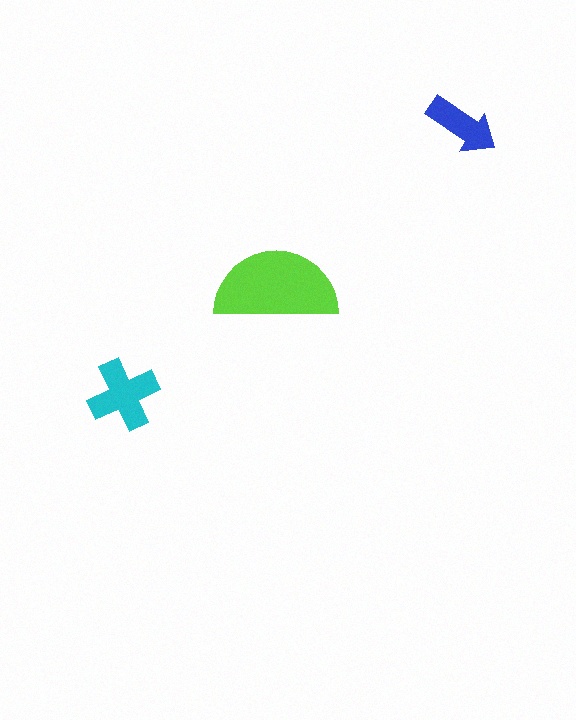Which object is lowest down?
The cyan cross is bottommost.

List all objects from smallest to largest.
The blue arrow, the cyan cross, the lime semicircle.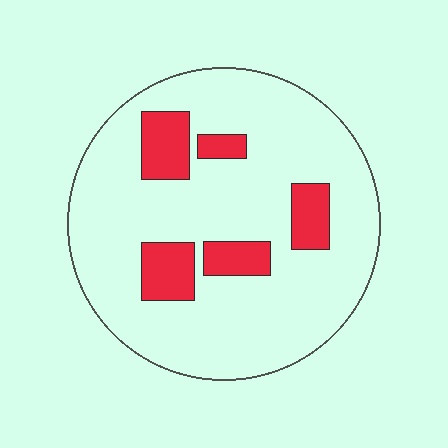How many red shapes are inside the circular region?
5.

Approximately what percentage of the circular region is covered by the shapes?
Approximately 15%.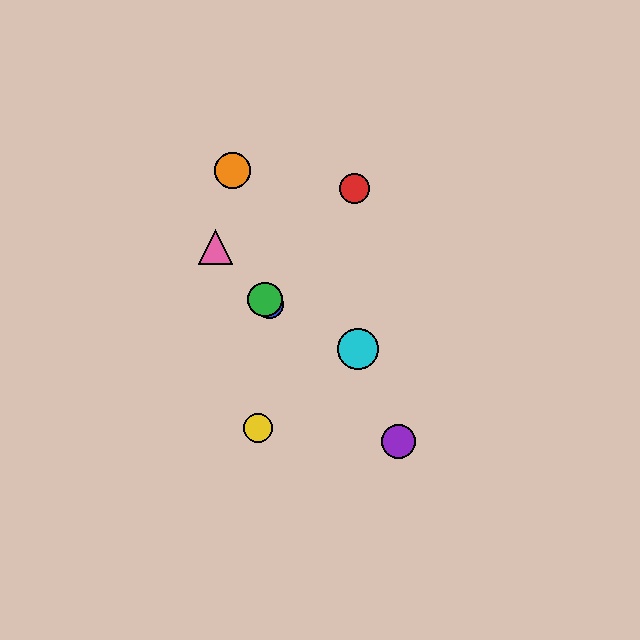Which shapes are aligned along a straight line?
The blue circle, the green circle, the purple circle, the pink triangle are aligned along a straight line.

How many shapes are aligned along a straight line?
4 shapes (the blue circle, the green circle, the purple circle, the pink triangle) are aligned along a straight line.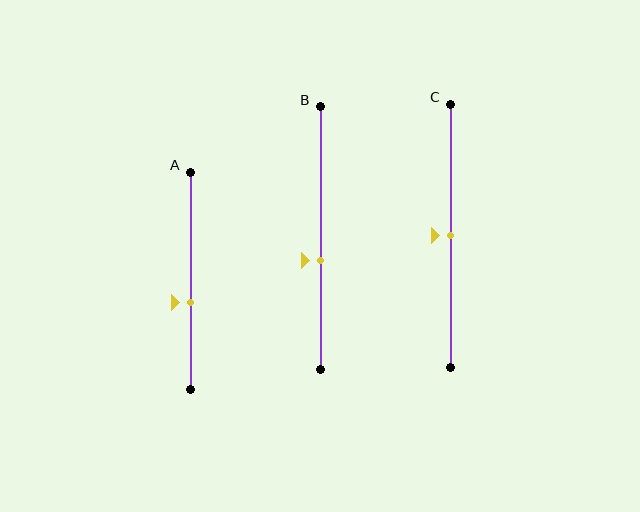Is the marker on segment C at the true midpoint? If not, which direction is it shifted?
Yes, the marker on segment C is at the true midpoint.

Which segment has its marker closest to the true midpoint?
Segment C has its marker closest to the true midpoint.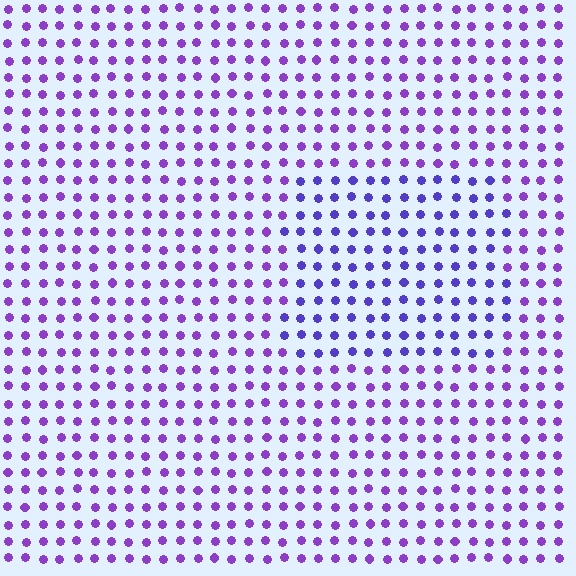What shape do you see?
I see a rectangle.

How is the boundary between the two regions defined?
The boundary is defined purely by a slight shift in hue (about 26 degrees). Spacing, size, and orientation are identical on both sides.